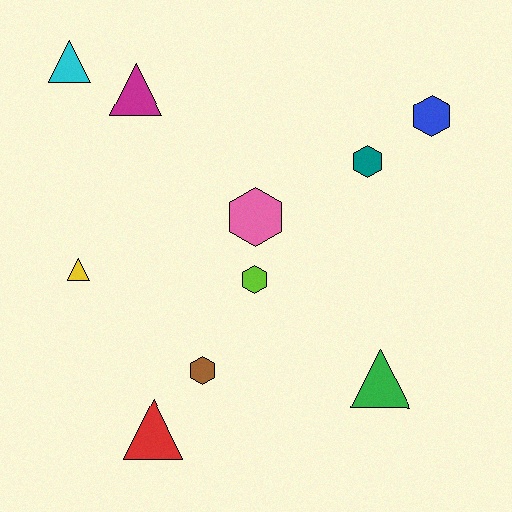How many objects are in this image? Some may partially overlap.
There are 10 objects.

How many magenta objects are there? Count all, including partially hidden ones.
There is 1 magenta object.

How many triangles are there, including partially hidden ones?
There are 5 triangles.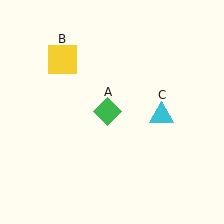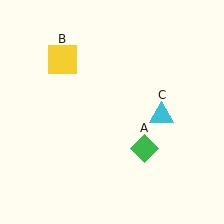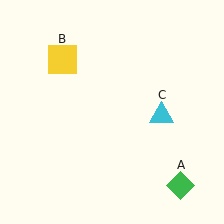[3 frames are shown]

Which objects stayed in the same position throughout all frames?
Yellow square (object B) and cyan triangle (object C) remained stationary.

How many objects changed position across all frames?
1 object changed position: green diamond (object A).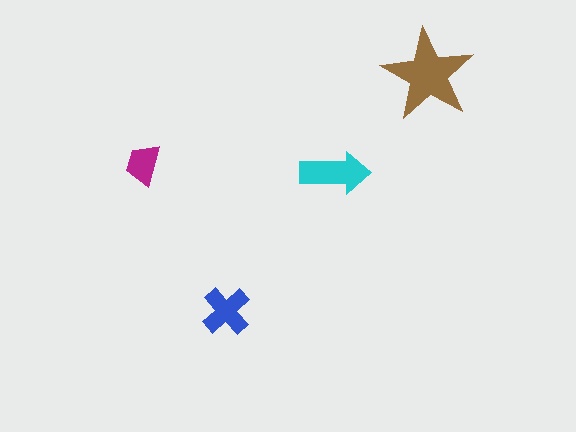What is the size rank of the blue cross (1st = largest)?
3rd.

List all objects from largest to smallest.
The brown star, the cyan arrow, the blue cross, the magenta trapezoid.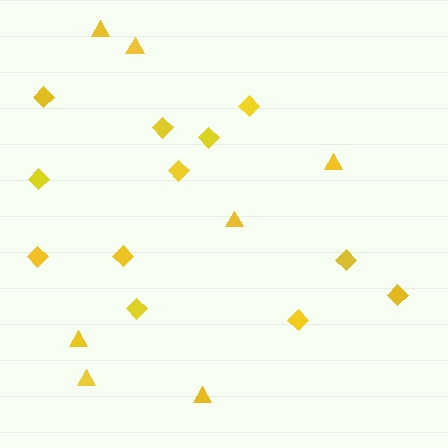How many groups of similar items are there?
There are 2 groups: one group of diamonds (12) and one group of triangles (7).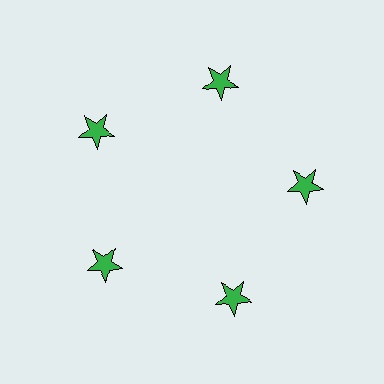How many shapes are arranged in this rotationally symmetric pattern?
There are 5 shapes, arranged in 5 groups of 1.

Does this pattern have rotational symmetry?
Yes, this pattern has 5-fold rotational symmetry. It looks the same after rotating 72 degrees around the center.